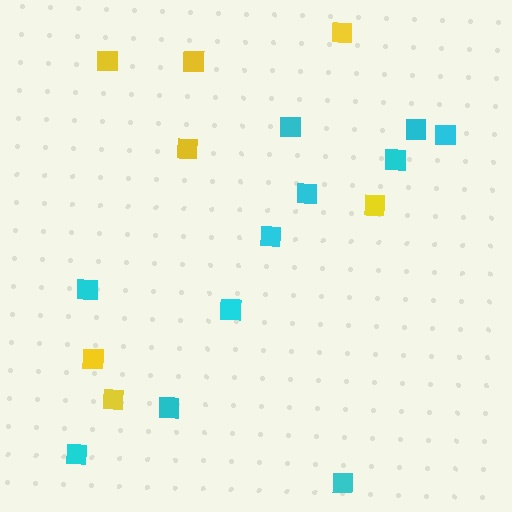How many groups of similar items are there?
There are 2 groups: one group of yellow squares (7) and one group of cyan squares (11).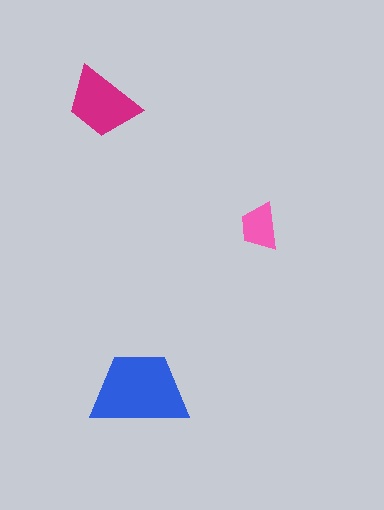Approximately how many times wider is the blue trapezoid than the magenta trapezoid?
About 1.5 times wider.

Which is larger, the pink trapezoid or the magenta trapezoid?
The magenta one.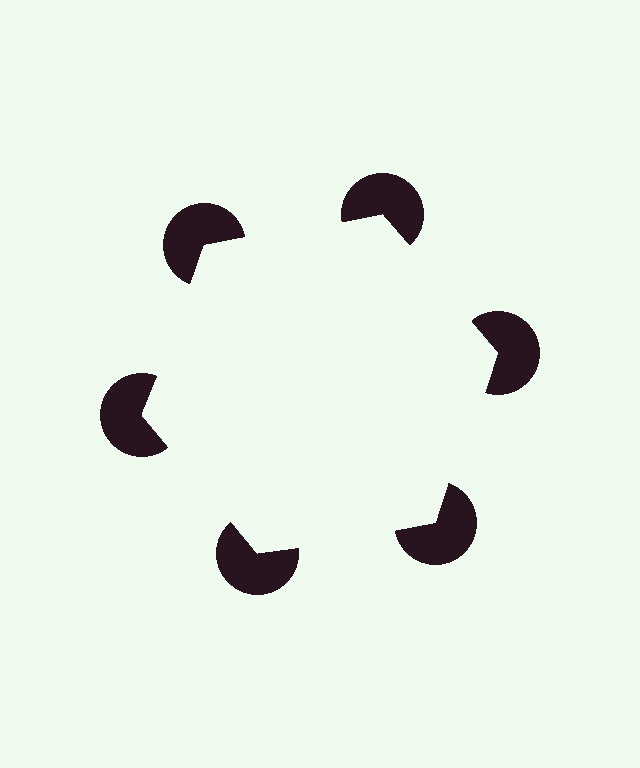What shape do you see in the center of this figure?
An illusory hexagon — its edges are inferred from the aligned wedge cuts in the pac-man discs, not physically drawn.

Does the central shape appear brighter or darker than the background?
It typically appears slightly brighter than the background, even though no actual brightness change is drawn.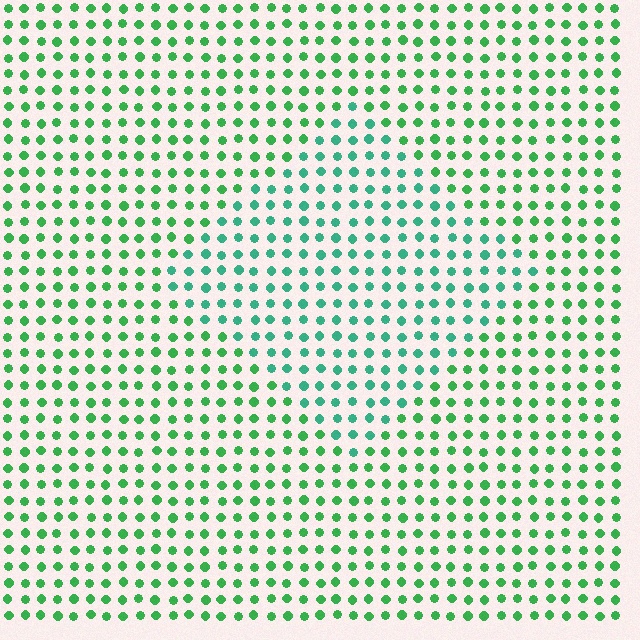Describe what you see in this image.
The image is filled with small green elements in a uniform arrangement. A diamond-shaped region is visible where the elements are tinted to a slightly different hue, forming a subtle color boundary.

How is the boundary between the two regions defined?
The boundary is defined purely by a slight shift in hue (about 29 degrees). Spacing, size, and orientation are identical on both sides.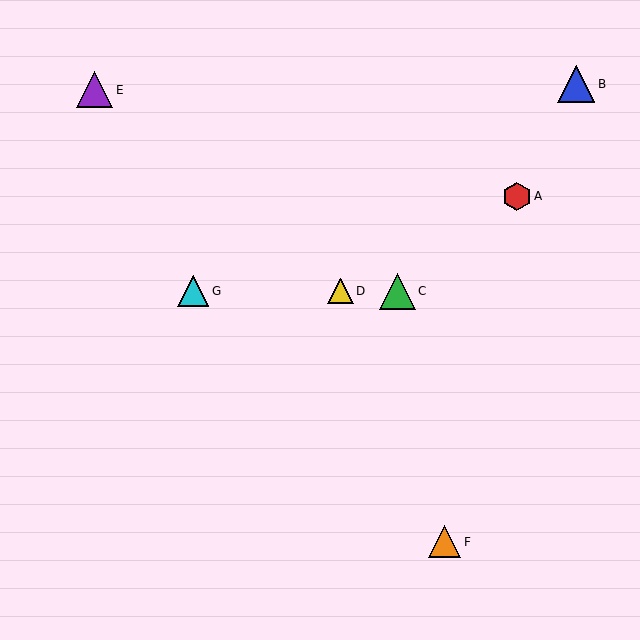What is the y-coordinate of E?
Object E is at y≈90.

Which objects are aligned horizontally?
Objects C, D, G are aligned horizontally.